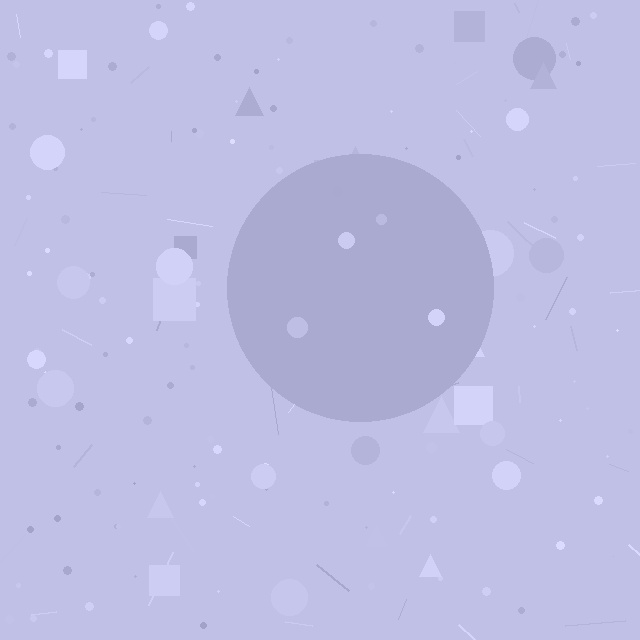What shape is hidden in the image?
A circle is hidden in the image.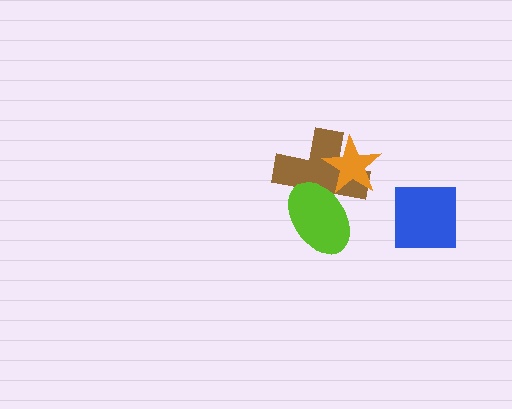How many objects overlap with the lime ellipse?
2 objects overlap with the lime ellipse.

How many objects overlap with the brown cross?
2 objects overlap with the brown cross.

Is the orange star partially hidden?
Yes, it is partially covered by another shape.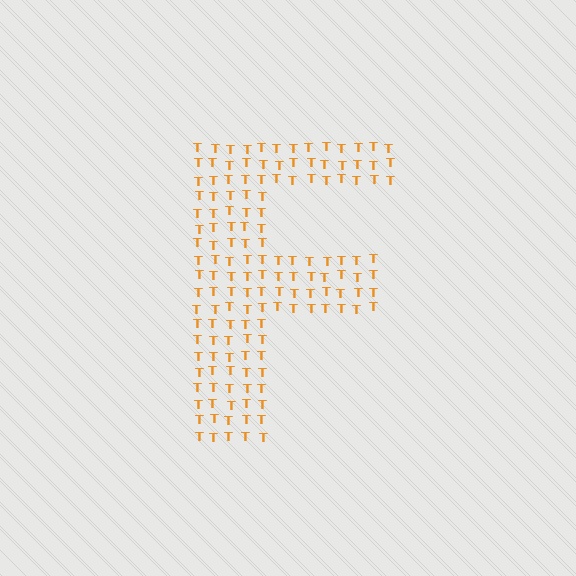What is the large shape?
The large shape is the letter F.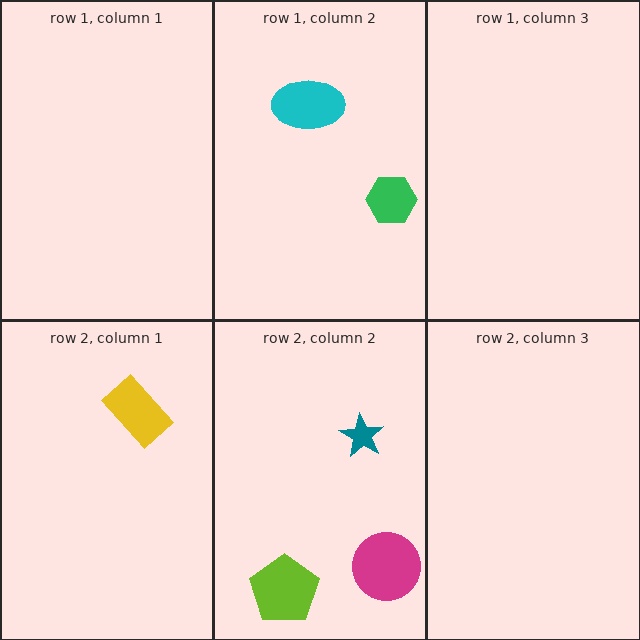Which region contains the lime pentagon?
The row 2, column 2 region.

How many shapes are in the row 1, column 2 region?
2.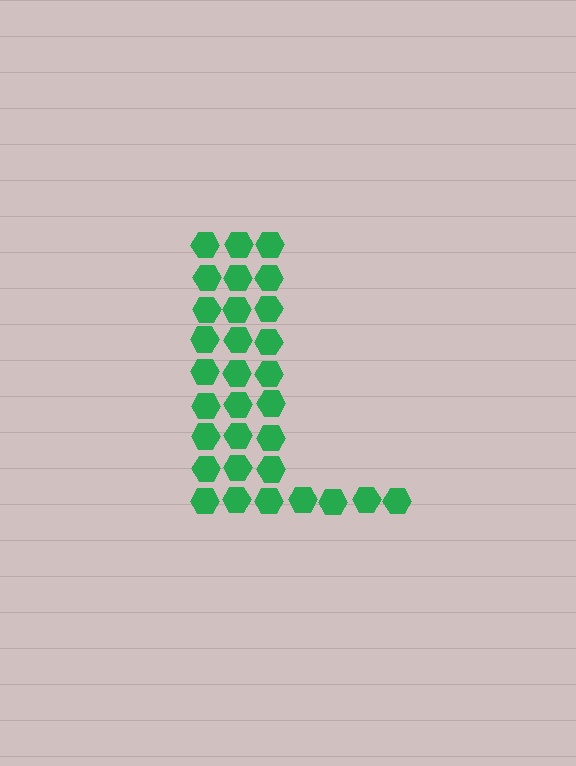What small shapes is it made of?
It is made of small hexagons.